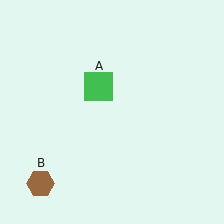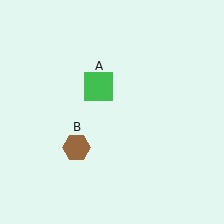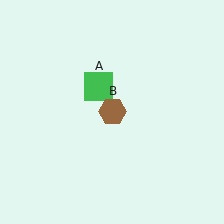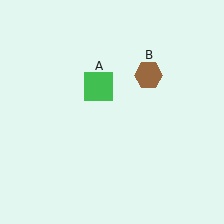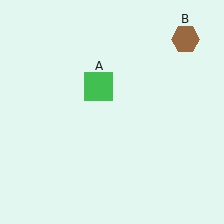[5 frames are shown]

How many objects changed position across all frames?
1 object changed position: brown hexagon (object B).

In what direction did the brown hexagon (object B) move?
The brown hexagon (object B) moved up and to the right.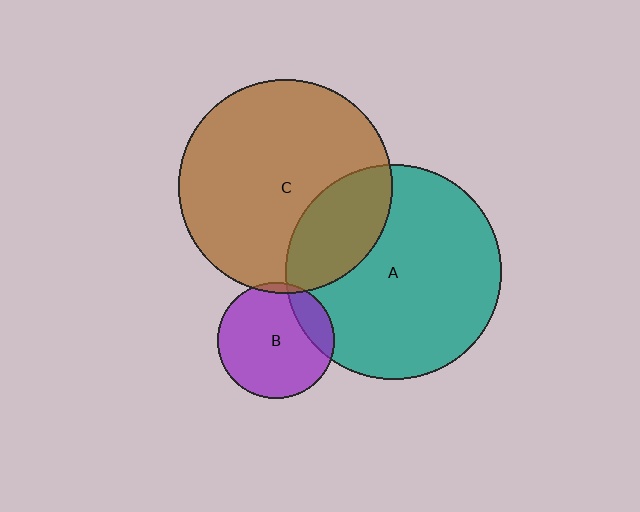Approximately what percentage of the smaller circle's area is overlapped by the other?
Approximately 25%.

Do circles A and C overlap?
Yes.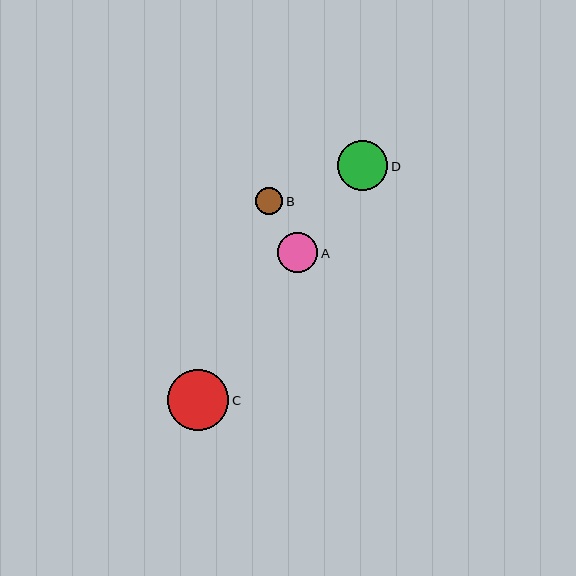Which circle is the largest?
Circle C is the largest with a size of approximately 62 pixels.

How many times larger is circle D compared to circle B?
Circle D is approximately 1.8 times the size of circle B.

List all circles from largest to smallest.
From largest to smallest: C, D, A, B.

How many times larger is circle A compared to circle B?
Circle A is approximately 1.5 times the size of circle B.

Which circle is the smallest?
Circle B is the smallest with a size of approximately 27 pixels.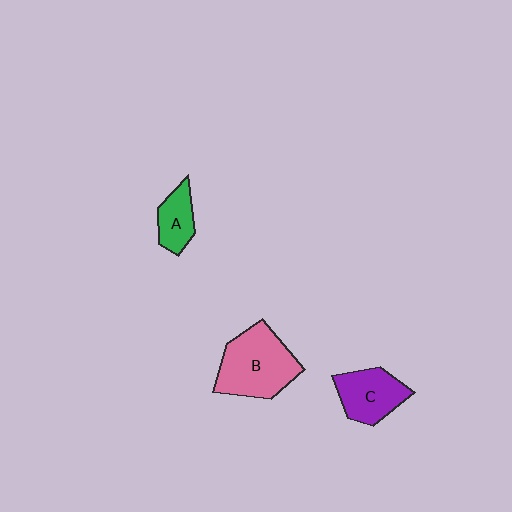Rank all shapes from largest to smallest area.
From largest to smallest: B (pink), C (purple), A (green).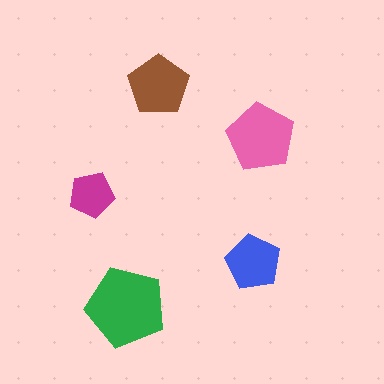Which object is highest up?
The brown pentagon is topmost.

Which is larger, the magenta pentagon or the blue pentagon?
The blue one.